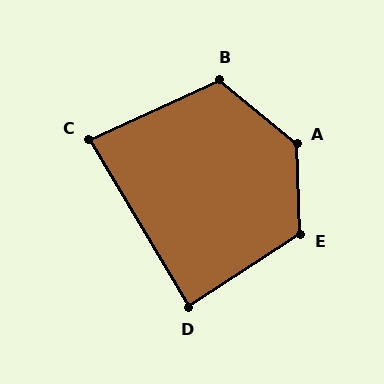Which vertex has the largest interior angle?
A, at approximately 131 degrees.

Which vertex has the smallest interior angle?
C, at approximately 84 degrees.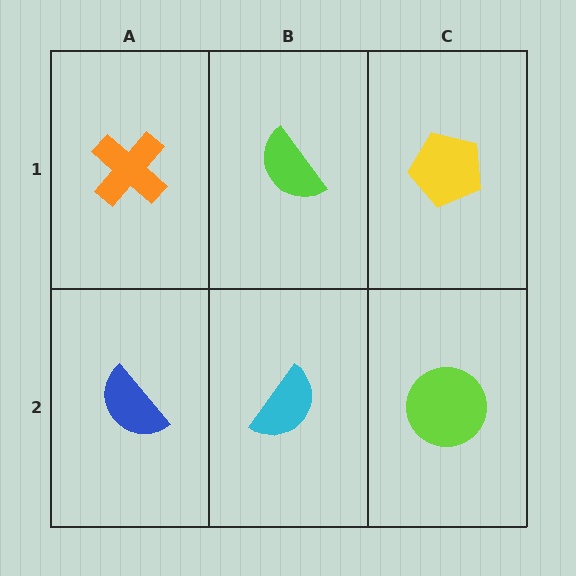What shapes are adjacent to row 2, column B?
A lime semicircle (row 1, column B), a blue semicircle (row 2, column A), a lime circle (row 2, column C).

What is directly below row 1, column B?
A cyan semicircle.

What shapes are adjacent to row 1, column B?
A cyan semicircle (row 2, column B), an orange cross (row 1, column A), a yellow pentagon (row 1, column C).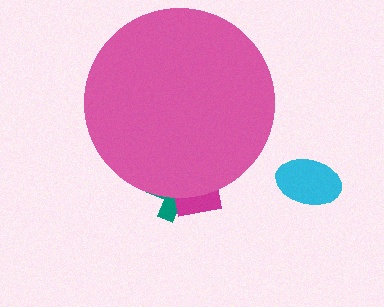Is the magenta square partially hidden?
Yes, the magenta square is partially hidden behind the pink circle.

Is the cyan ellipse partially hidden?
No, the cyan ellipse is fully visible.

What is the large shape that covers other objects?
A pink circle.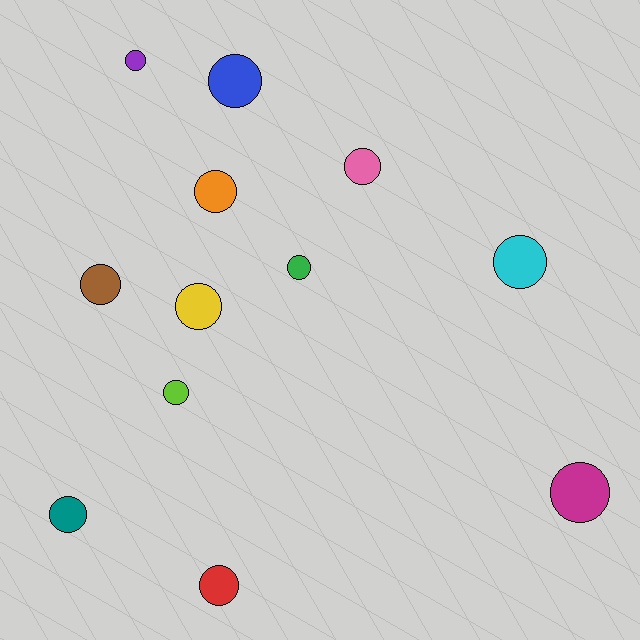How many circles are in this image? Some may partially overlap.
There are 12 circles.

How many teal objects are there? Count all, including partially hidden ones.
There is 1 teal object.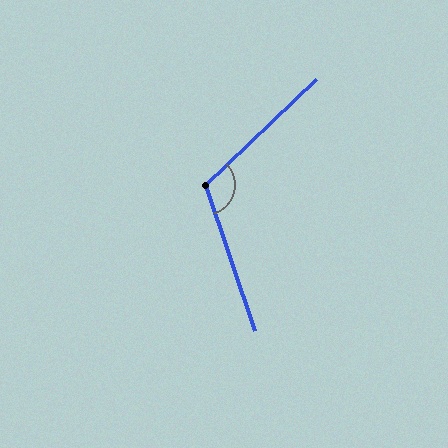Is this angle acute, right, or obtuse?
It is obtuse.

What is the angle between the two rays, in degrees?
Approximately 115 degrees.